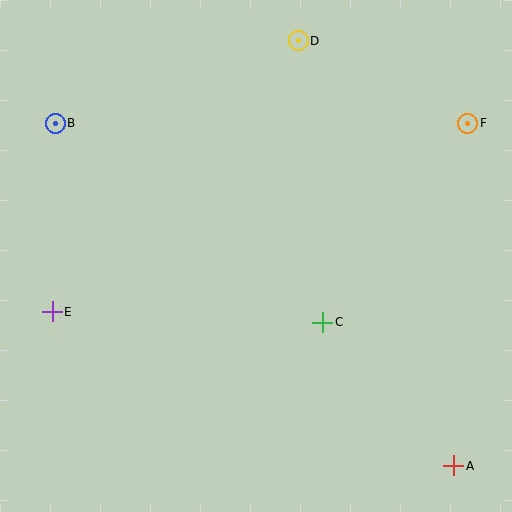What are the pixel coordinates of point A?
Point A is at (454, 466).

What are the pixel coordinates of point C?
Point C is at (323, 322).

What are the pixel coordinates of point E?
Point E is at (52, 312).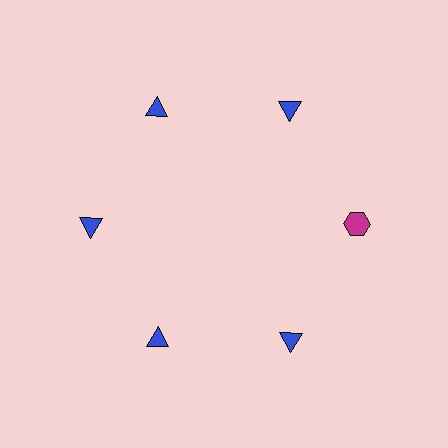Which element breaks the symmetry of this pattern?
The magenta hexagon at roughly the 3 o'clock position breaks the symmetry. All other shapes are blue triangles.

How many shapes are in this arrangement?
There are 6 shapes arranged in a ring pattern.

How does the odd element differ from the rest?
It differs in both color (magenta instead of blue) and shape (hexagon instead of triangle).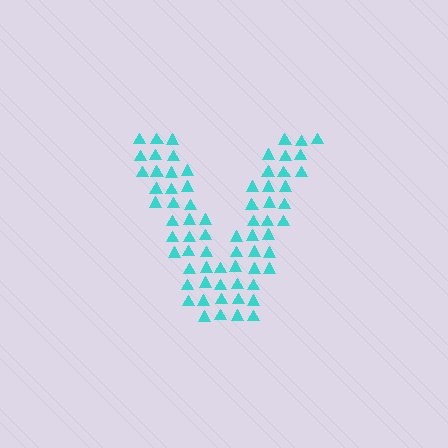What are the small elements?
The small elements are triangles.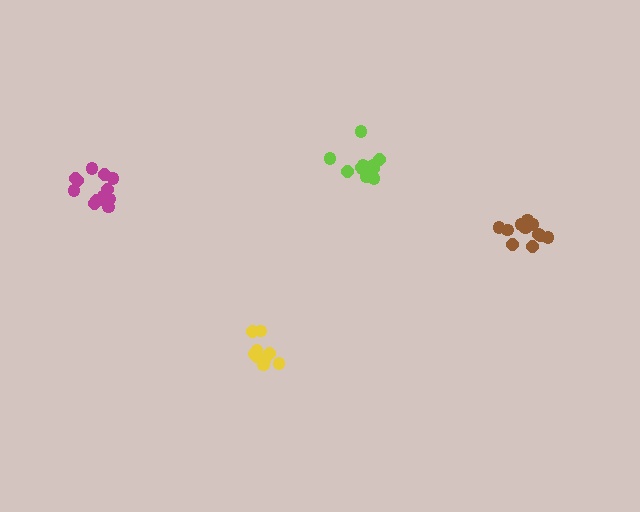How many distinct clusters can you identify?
There are 4 distinct clusters.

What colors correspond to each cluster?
The clusters are colored: lime, magenta, yellow, brown.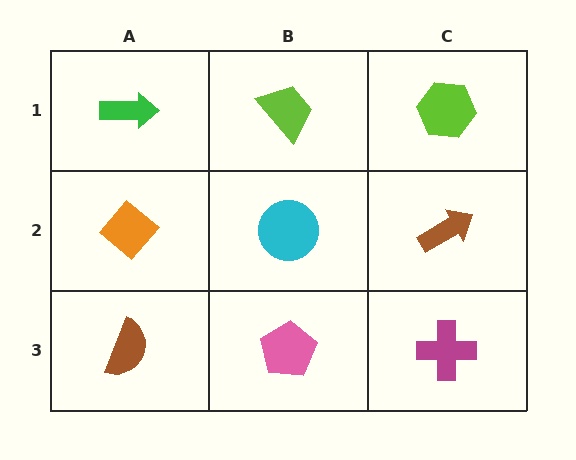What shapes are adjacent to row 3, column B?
A cyan circle (row 2, column B), a brown semicircle (row 3, column A), a magenta cross (row 3, column C).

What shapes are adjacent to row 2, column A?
A green arrow (row 1, column A), a brown semicircle (row 3, column A), a cyan circle (row 2, column B).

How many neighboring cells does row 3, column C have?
2.